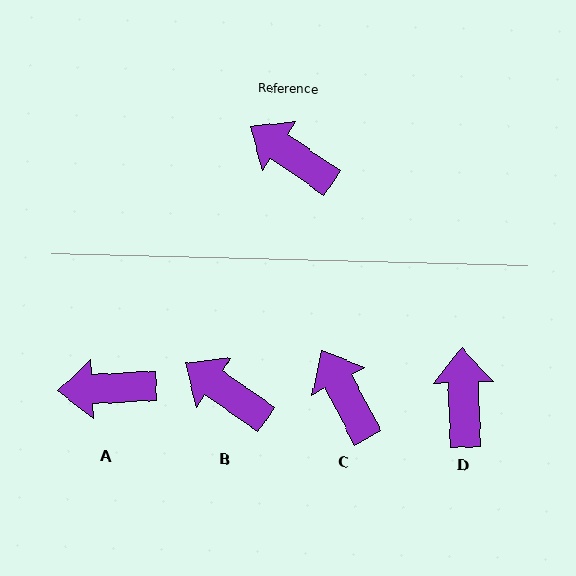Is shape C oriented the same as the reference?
No, it is off by about 28 degrees.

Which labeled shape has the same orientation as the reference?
B.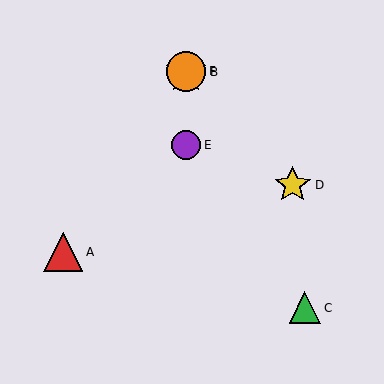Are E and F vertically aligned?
Yes, both are at x≈186.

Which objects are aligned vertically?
Objects B, E, F are aligned vertically.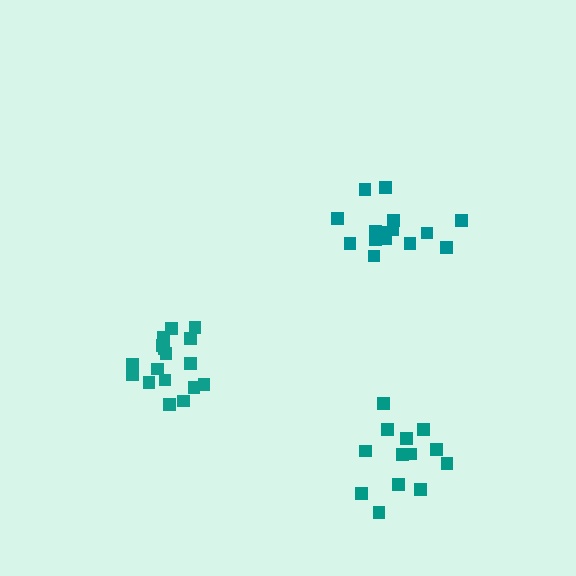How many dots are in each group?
Group 1: 16 dots, Group 2: 17 dots, Group 3: 13 dots (46 total).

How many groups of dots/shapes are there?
There are 3 groups.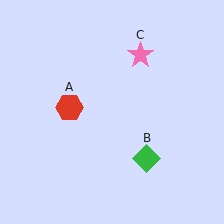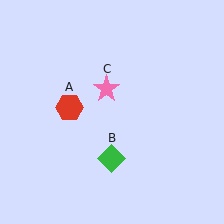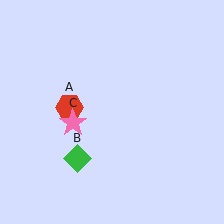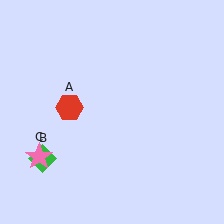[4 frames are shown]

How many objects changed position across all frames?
2 objects changed position: green diamond (object B), pink star (object C).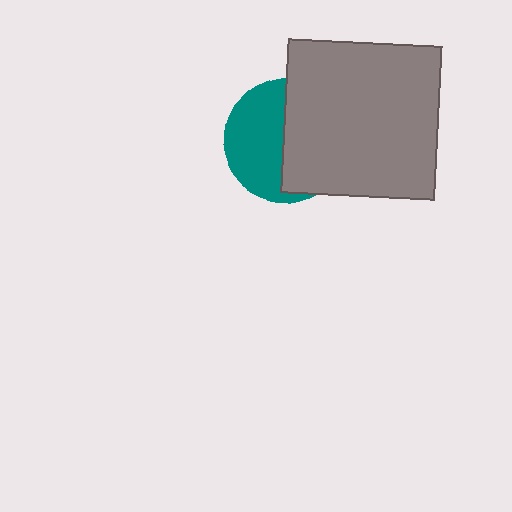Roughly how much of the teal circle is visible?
About half of it is visible (roughly 50%).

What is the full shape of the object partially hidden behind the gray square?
The partially hidden object is a teal circle.